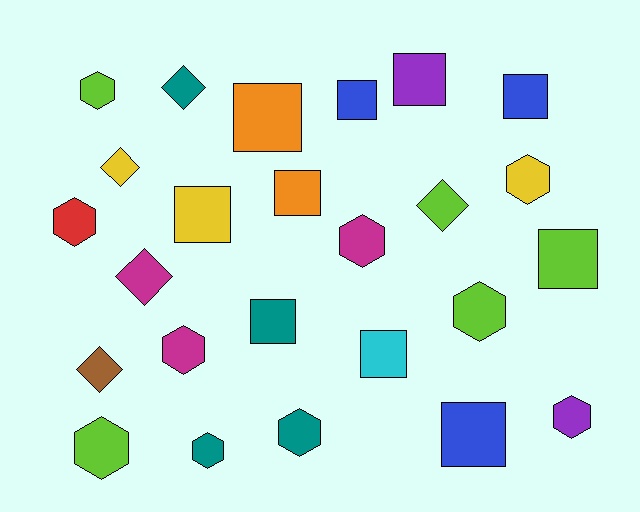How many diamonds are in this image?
There are 5 diamonds.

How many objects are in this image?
There are 25 objects.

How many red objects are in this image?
There is 1 red object.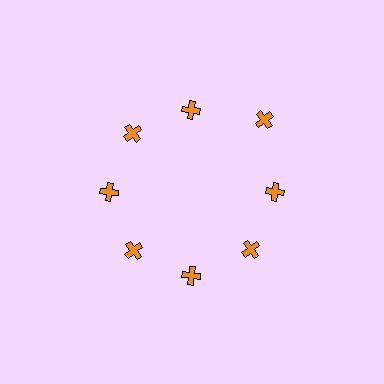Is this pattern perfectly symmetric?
No. The 8 orange crosses are arranged in a ring, but one element near the 2 o'clock position is pushed outward from the center, breaking the 8-fold rotational symmetry.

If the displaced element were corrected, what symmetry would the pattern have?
It would have 8-fold rotational symmetry — the pattern would map onto itself every 45 degrees.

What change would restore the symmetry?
The symmetry would be restored by moving it inward, back onto the ring so that all 8 crosses sit at equal angles and equal distance from the center.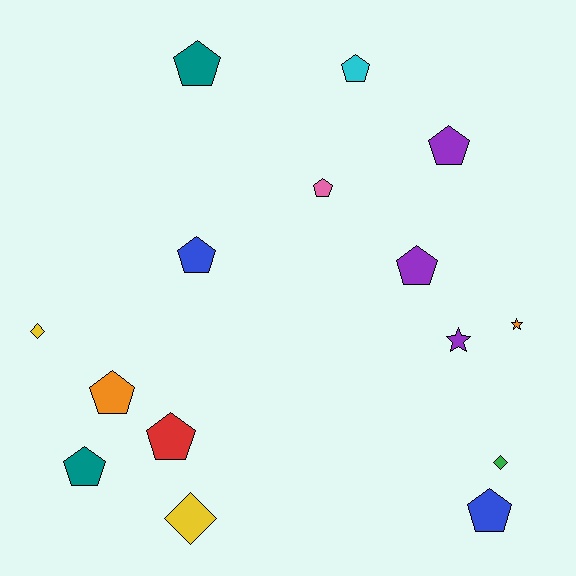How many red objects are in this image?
There is 1 red object.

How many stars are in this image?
There are 2 stars.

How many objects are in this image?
There are 15 objects.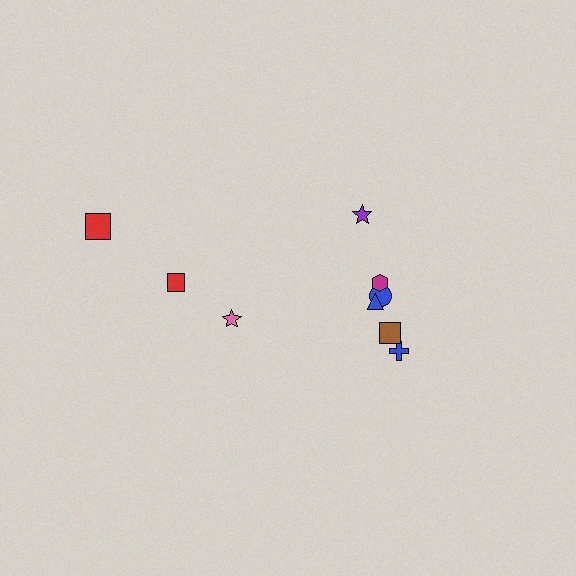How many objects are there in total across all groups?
There are 9 objects.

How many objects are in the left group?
There are 3 objects.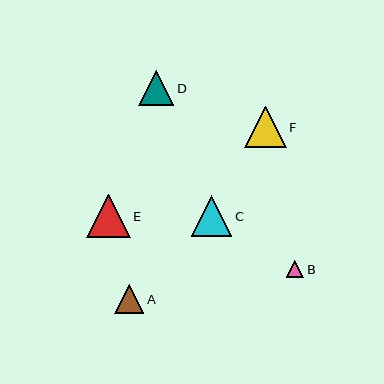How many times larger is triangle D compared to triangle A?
Triangle D is approximately 1.2 times the size of triangle A.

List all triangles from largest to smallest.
From largest to smallest: E, F, C, D, A, B.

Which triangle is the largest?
Triangle E is the largest with a size of approximately 43 pixels.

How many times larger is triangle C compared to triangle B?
Triangle C is approximately 2.4 times the size of triangle B.